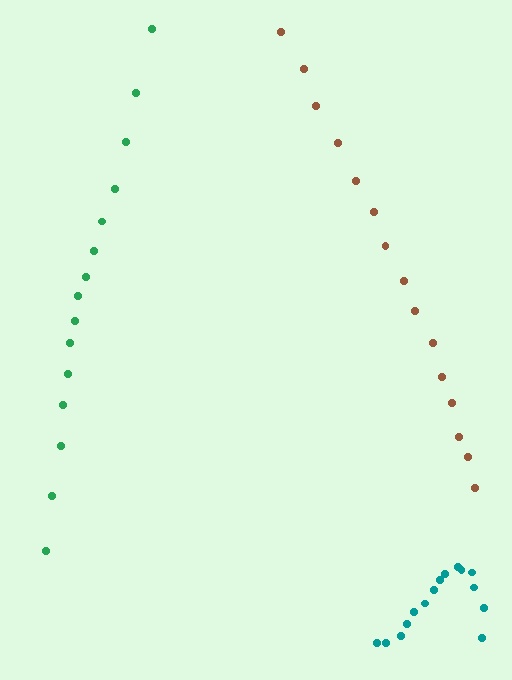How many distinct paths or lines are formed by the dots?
There are 3 distinct paths.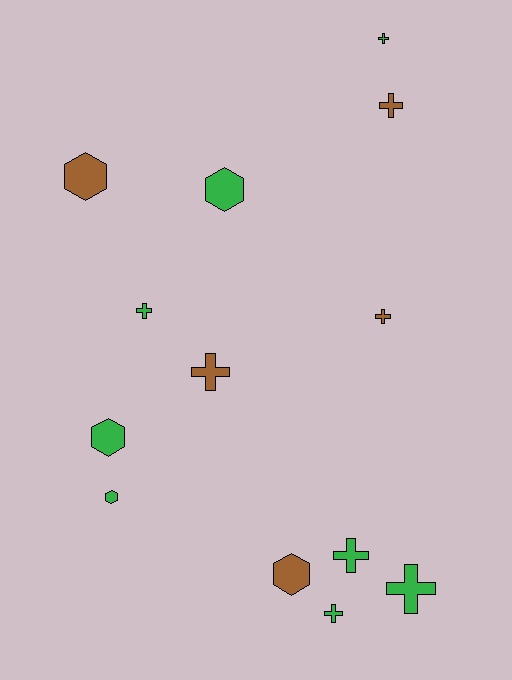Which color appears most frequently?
Green, with 8 objects.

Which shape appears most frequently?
Cross, with 8 objects.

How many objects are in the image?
There are 13 objects.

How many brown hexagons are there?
There are 2 brown hexagons.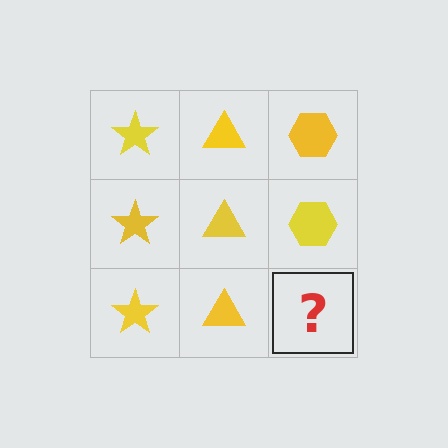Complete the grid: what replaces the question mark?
The question mark should be replaced with a yellow hexagon.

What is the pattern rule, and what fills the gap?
The rule is that each column has a consistent shape. The gap should be filled with a yellow hexagon.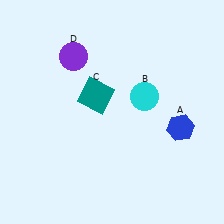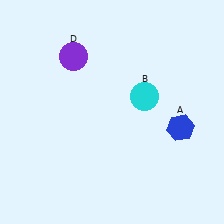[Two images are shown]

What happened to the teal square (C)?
The teal square (C) was removed in Image 2. It was in the top-left area of Image 1.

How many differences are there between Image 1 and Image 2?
There is 1 difference between the two images.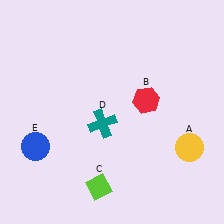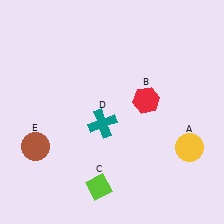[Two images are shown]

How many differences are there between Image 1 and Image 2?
There is 1 difference between the two images.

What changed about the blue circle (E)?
In Image 1, E is blue. In Image 2, it changed to brown.